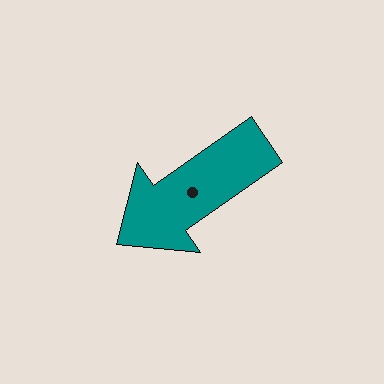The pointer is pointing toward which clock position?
Roughly 8 o'clock.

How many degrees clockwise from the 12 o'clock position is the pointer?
Approximately 235 degrees.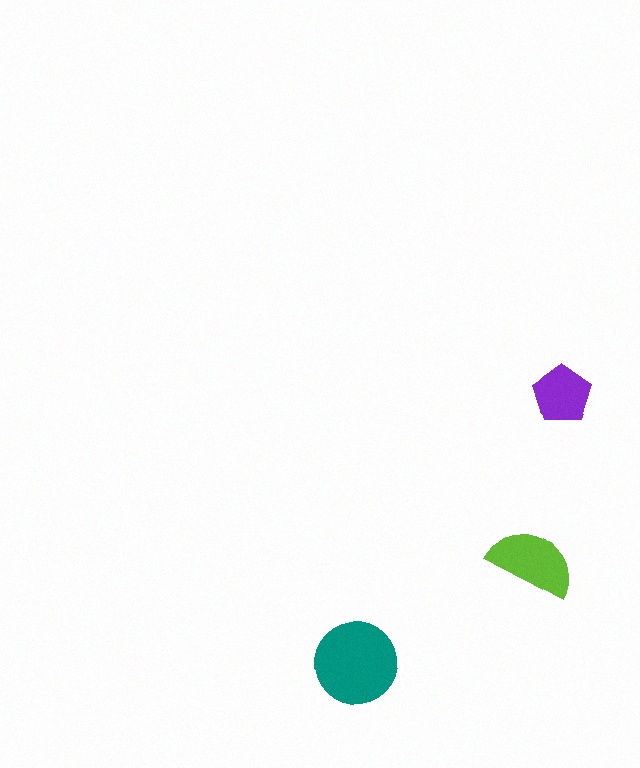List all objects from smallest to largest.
The purple pentagon, the lime semicircle, the teal circle.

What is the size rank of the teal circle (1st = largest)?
1st.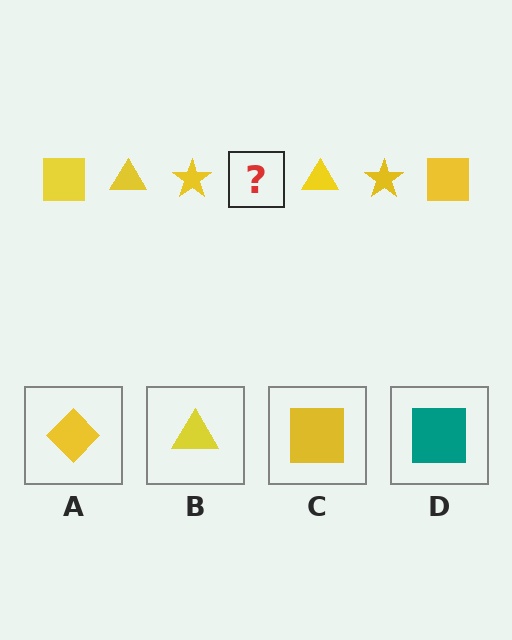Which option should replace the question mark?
Option C.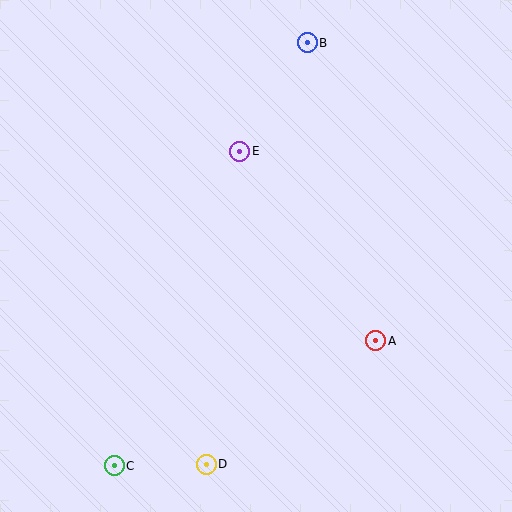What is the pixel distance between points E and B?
The distance between E and B is 128 pixels.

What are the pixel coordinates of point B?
Point B is at (307, 43).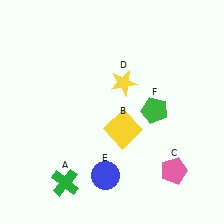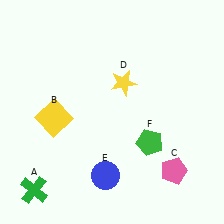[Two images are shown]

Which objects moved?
The objects that moved are: the green cross (A), the yellow square (B), the green pentagon (F).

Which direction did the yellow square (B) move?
The yellow square (B) moved left.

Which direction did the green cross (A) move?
The green cross (A) moved left.